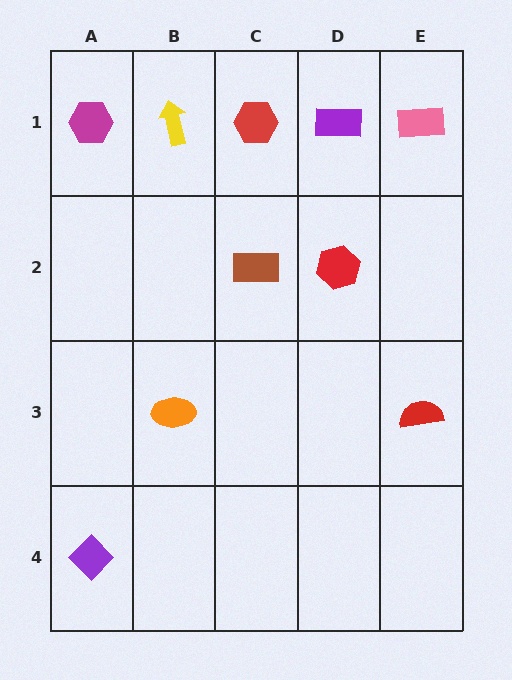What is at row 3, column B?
An orange ellipse.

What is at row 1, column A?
A magenta hexagon.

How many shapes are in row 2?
2 shapes.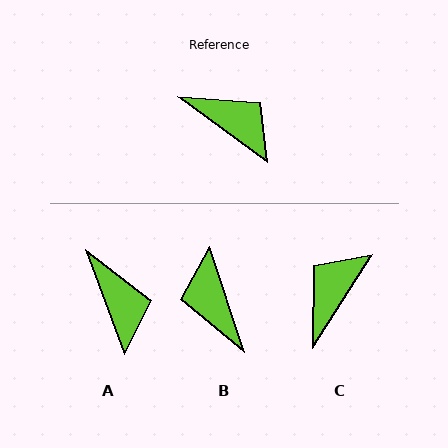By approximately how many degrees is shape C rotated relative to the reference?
Approximately 94 degrees counter-clockwise.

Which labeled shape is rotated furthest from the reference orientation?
B, about 145 degrees away.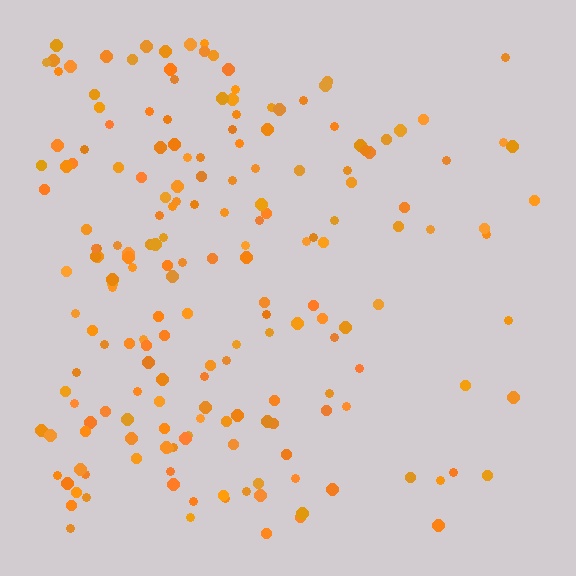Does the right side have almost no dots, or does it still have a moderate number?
Still a moderate number, just noticeably fewer than the left.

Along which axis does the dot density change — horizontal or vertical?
Horizontal.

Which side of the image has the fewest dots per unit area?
The right.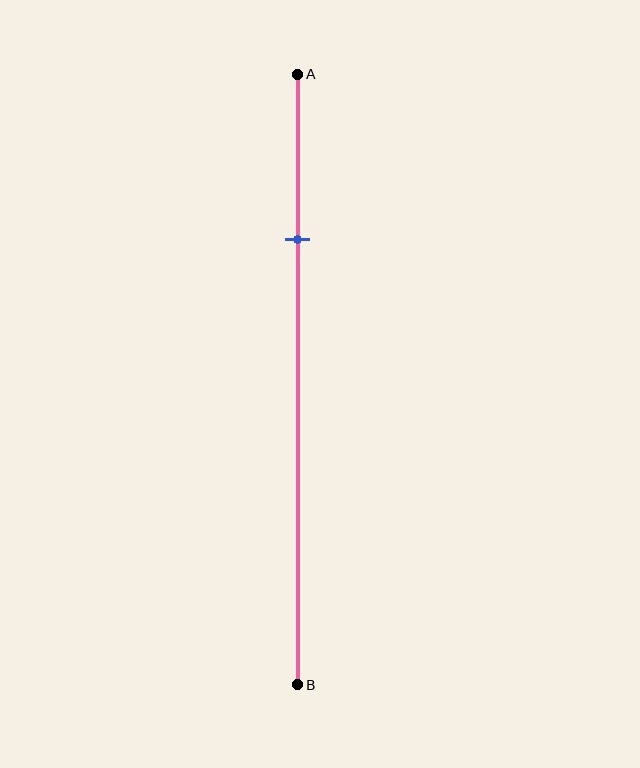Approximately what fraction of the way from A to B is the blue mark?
The blue mark is approximately 25% of the way from A to B.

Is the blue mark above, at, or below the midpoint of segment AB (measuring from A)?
The blue mark is above the midpoint of segment AB.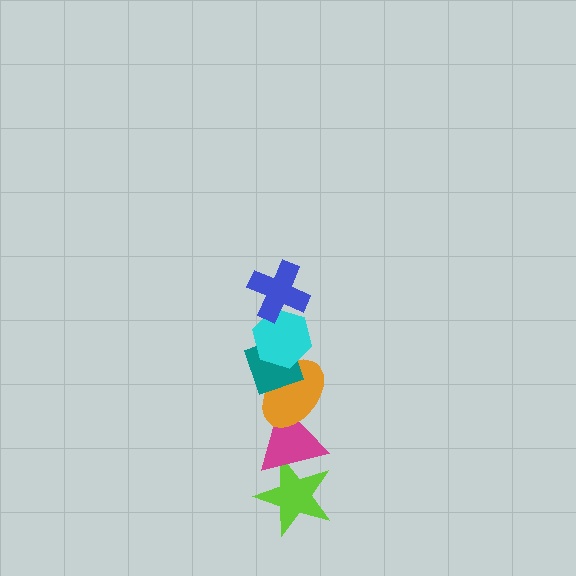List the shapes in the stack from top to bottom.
From top to bottom: the blue cross, the cyan hexagon, the teal diamond, the orange ellipse, the magenta triangle, the lime star.